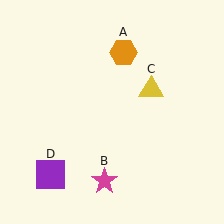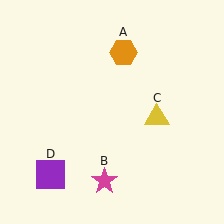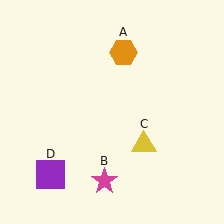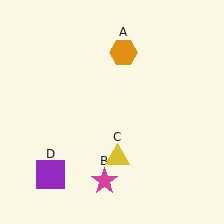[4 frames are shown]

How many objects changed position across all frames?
1 object changed position: yellow triangle (object C).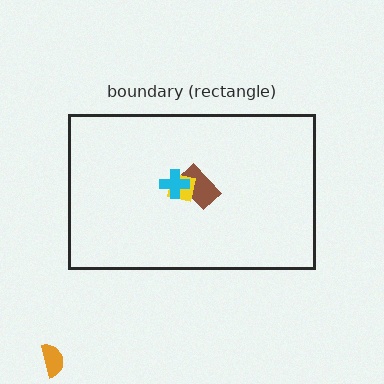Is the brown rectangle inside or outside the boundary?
Inside.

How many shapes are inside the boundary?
3 inside, 1 outside.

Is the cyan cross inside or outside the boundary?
Inside.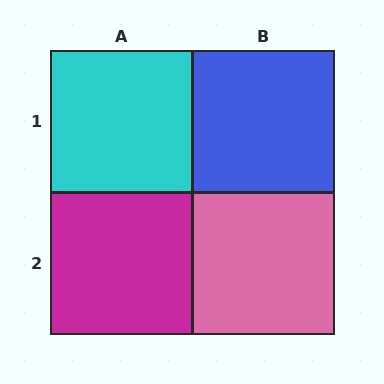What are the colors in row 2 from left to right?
Magenta, pink.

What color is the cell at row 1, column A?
Cyan.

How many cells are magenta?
1 cell is magenta.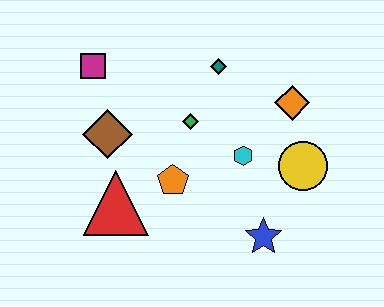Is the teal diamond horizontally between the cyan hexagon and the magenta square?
Yes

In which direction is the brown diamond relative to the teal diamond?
The brown diamond is to the left of the teal diamond.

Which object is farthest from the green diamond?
The blue star is farthest from the green diamond.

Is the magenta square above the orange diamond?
Yes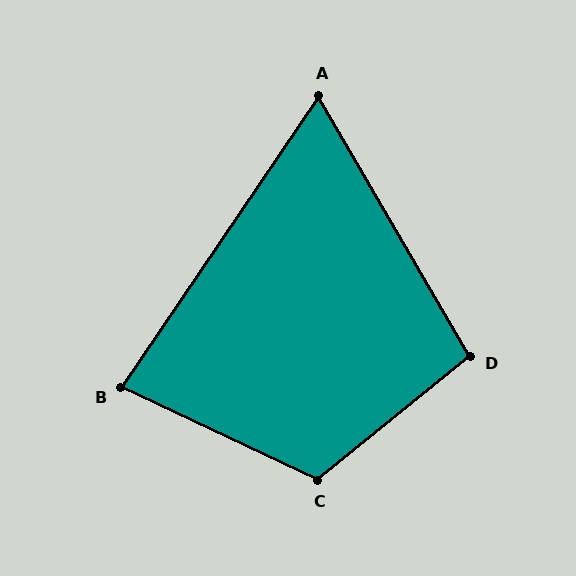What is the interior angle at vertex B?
Approximately 81 degrees (acute).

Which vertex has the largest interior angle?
C, at approximately 116 degrees.